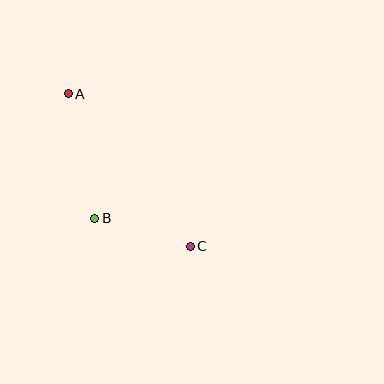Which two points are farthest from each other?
Points A and C are farthest from each other.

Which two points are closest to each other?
Points B and C are closest to each other.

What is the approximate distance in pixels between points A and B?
The distance between A and B is approximately 127 pixels.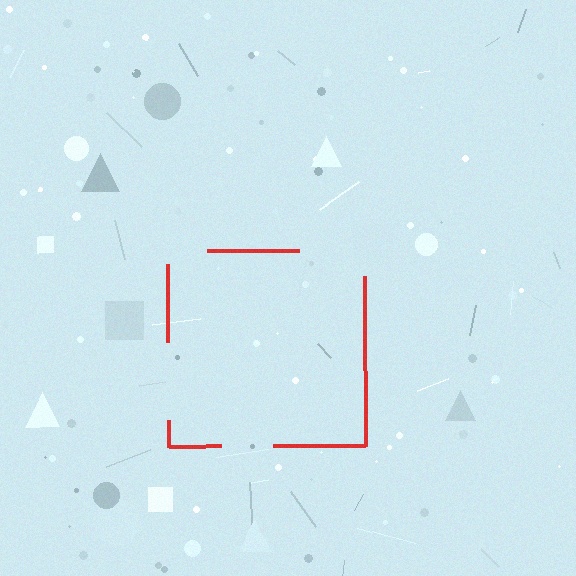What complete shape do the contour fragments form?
The contour fragments form a square.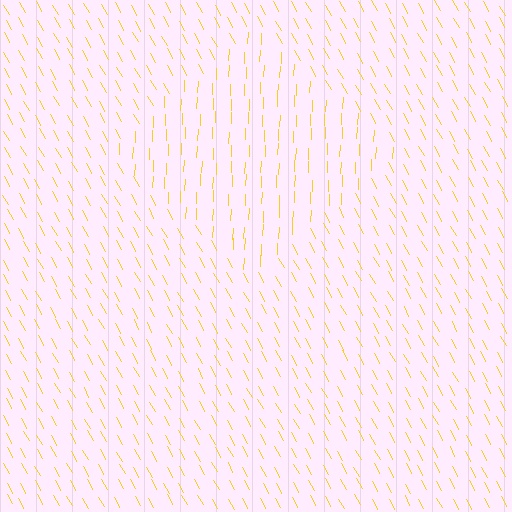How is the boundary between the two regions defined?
The boundary is defined purely by a change in line orientation (approximately 31 degrees difference). All lines are the same color and thickness.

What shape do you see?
I see a diamond.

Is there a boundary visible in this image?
Yes, there is a texture boundary formed by a change in line orientation.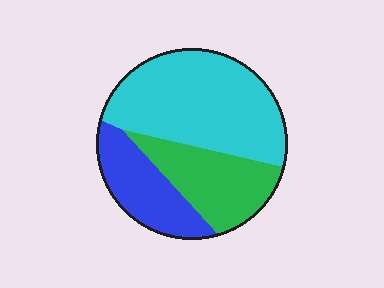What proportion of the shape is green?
Green takes up about one quarter (1/4) of the shape.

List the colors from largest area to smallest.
From largest to smallest: cyan, green, blue.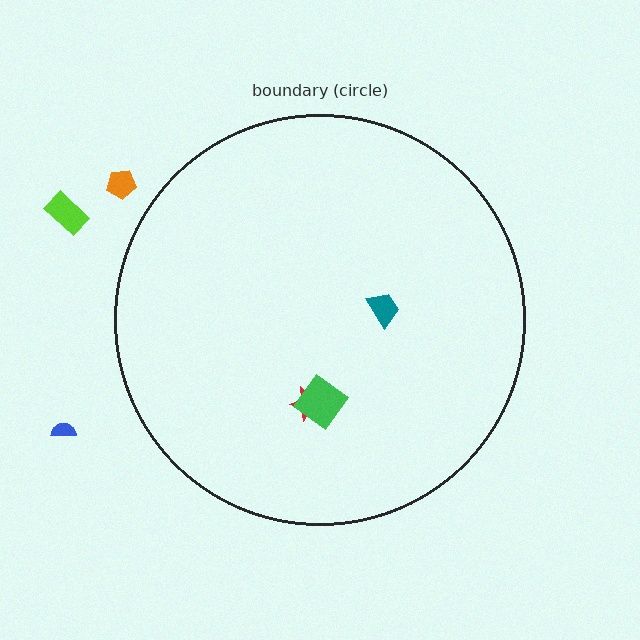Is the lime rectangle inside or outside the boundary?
Outside.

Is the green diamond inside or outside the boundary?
Inside.